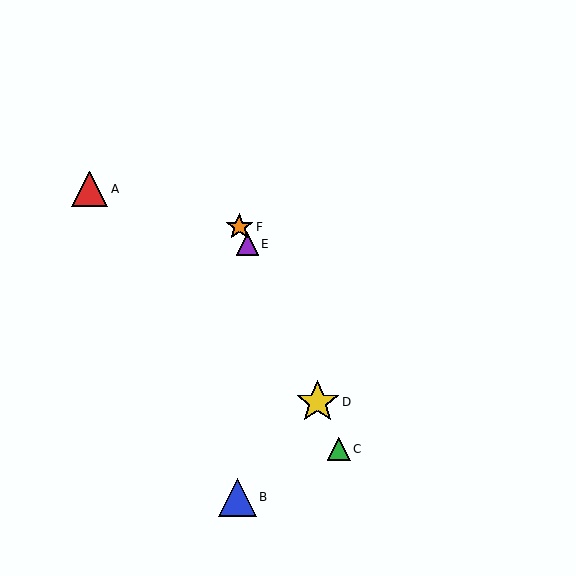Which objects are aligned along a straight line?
Objects C, D, E, F are aligned along a straight line.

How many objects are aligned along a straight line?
4 objects (C, D, E, F) are aligned along a straight line.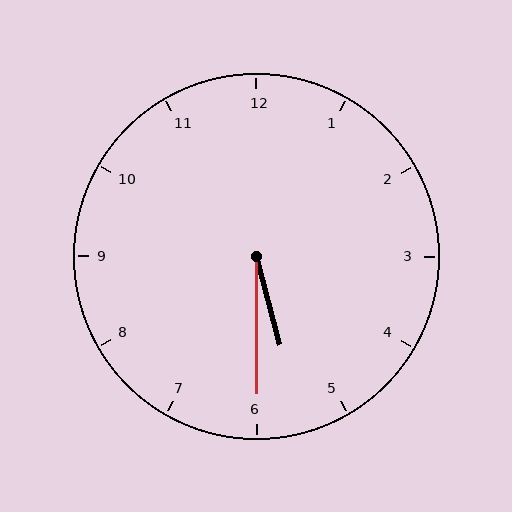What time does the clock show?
5:30.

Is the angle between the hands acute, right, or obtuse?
It is acute.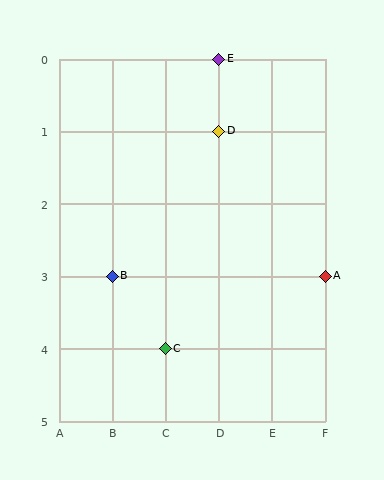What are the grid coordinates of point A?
Point A is at grid coordinates (F, 3).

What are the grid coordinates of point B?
Point B is at grid coordinates (B, 3).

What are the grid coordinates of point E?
Point E is at grid coordinates (D, 0).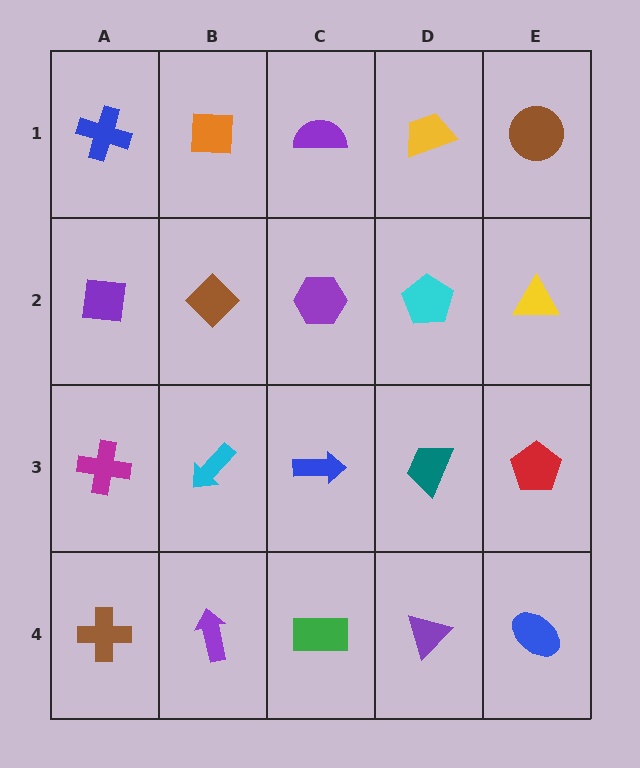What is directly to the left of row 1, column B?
A blue cross.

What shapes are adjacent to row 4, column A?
A magenta cross (row 3, column A), a purple arrow (row 4, column B).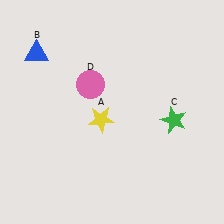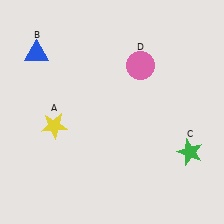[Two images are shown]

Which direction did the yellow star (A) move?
The yellow star (A) moved left.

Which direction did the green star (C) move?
The green star (C) moved down.